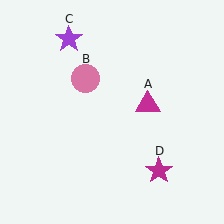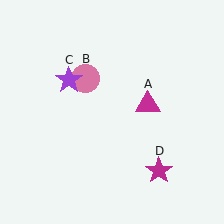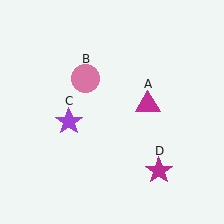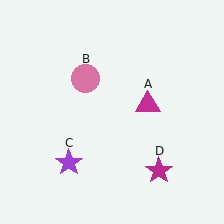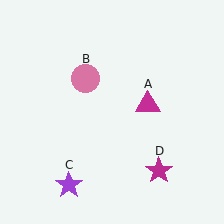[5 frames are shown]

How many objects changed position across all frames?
1 object changed position: purple star (object C).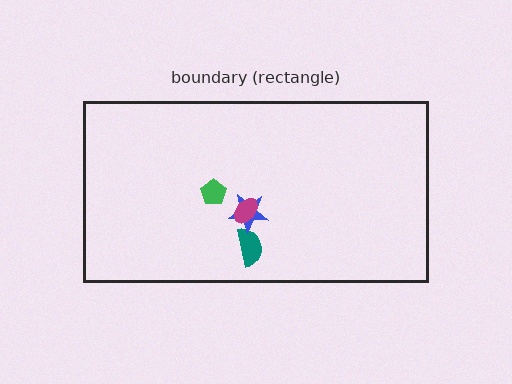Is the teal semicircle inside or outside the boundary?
Inside.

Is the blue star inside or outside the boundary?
Inside.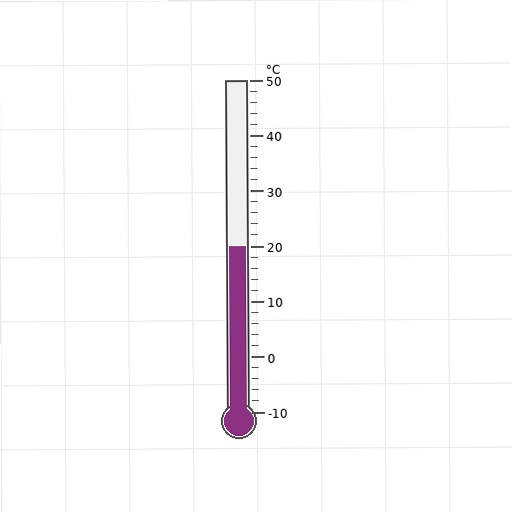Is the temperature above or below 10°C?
The temperature is above 10°C.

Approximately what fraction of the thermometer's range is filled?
The thermometer is filled to approximately 50% of its range.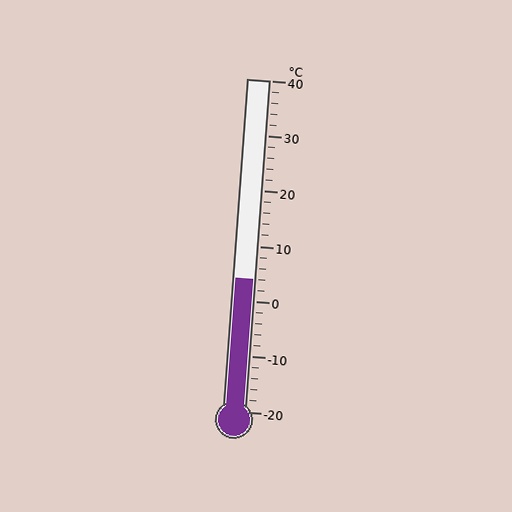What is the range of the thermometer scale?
The thermometer scale ranges from -20°C to 40°C.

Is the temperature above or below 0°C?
The temperature is above 0°C.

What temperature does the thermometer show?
The thermometer shows approximately 4°C.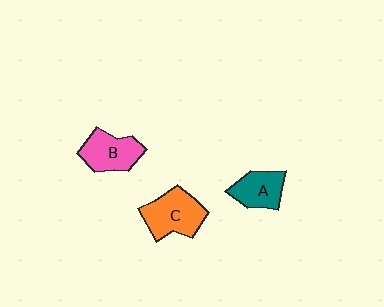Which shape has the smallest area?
Shape A (teal).